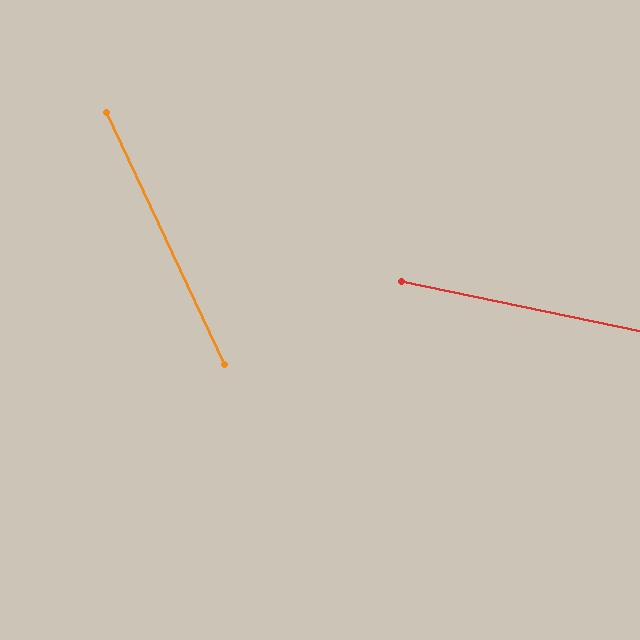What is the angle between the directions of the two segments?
Approximately 53 degrees.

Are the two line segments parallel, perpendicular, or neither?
Neither parallel nor perpendicular — they differ by about 53°.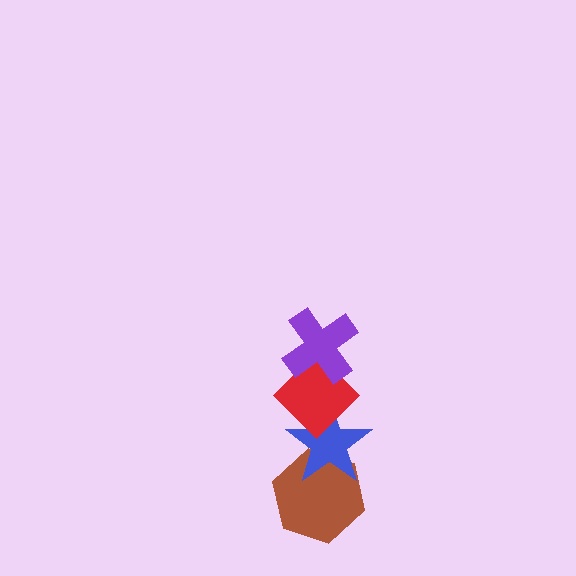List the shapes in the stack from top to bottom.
From top to bottom: the purple cross, the red diamond, the blue star, the brown hexagon.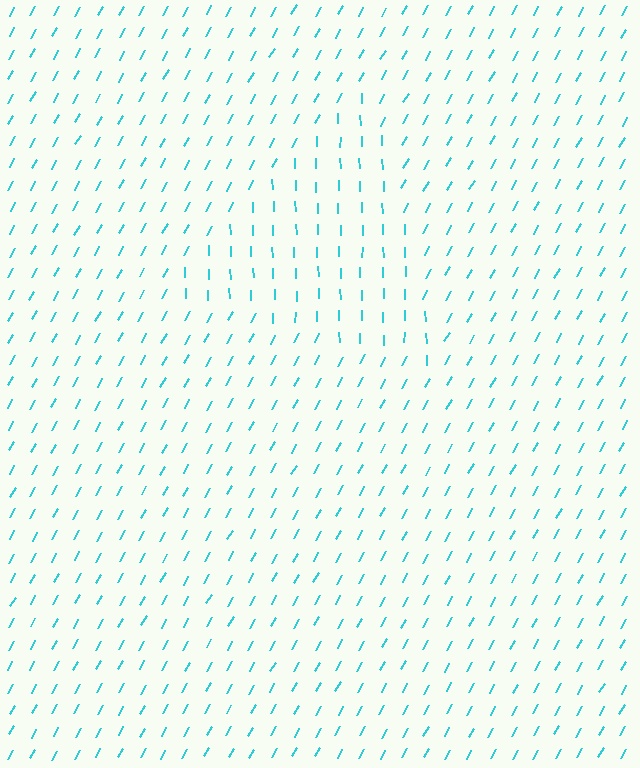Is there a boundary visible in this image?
Yes, there is a texture boundary formed by a change in line orientation.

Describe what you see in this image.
The image is filled with small cyan line segments. A triangle region in the image has lines oriented differently from the surrounding lines, creating a visible texture boundary.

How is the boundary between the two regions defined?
The boundary is defined purely by a change in line orientation (approximately 30 degrees difference). All lines are the same color and thickness.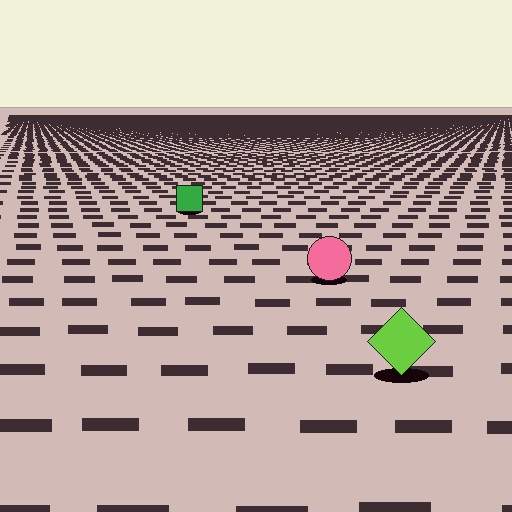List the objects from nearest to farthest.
From nearest to farthest: the lime diamond, the pink circle, the green square.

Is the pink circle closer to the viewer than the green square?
Yes. The pink circle is closer — you can tell from the texture gradient: the ground texture is coarser near it.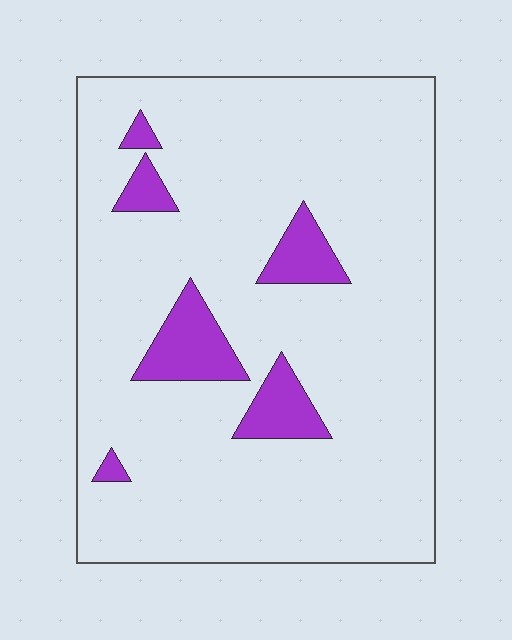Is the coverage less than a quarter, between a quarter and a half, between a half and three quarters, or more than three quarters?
Less than a quarter.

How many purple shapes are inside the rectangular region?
6.